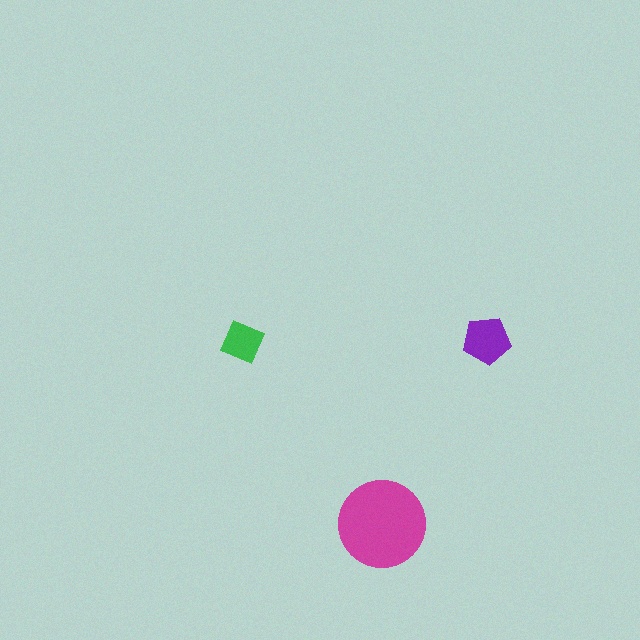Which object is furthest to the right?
The purple pentagon is rightmost.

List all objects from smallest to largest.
The green diamond, the purple pentagon, the magenta circle.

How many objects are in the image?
There are 3 objects in the image.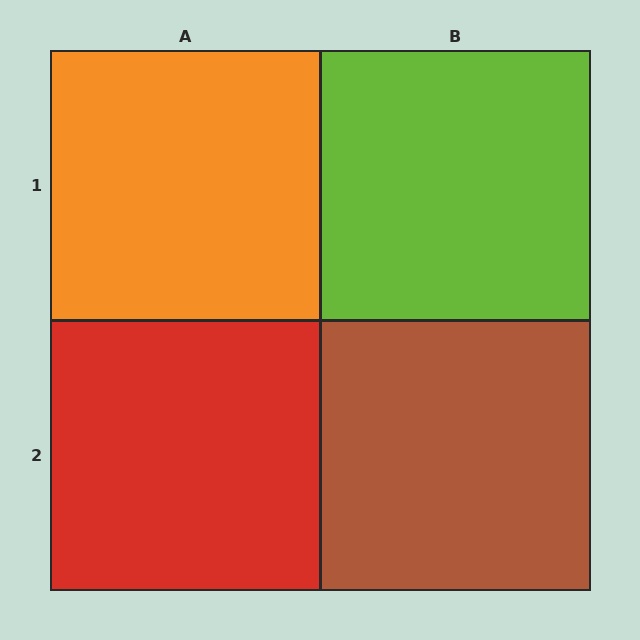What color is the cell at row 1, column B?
Lime.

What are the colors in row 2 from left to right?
Red, brown.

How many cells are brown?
1 cell is brown.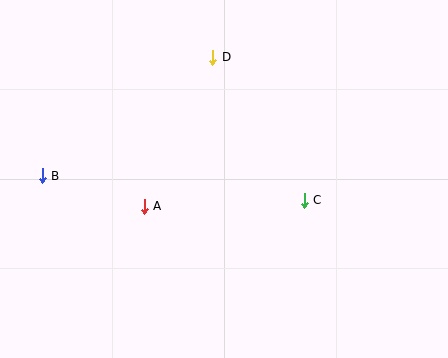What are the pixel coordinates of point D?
Point D is at (213, 57).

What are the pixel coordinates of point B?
Point B is at (42, 176).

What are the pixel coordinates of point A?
Point A is at (144, 206).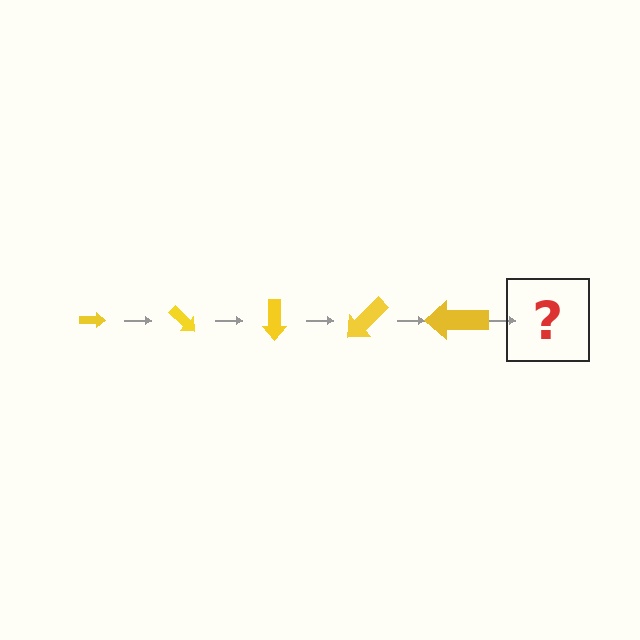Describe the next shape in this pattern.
It should be an arrow, larger than the previous one and rotated 225 degrees from the start.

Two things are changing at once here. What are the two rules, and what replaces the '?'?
The two rules are that the arrow grows larger each step and it rotates 45 degrees each step. The '?' should be an arrow, larger than the previous one and rotated 225 degrees from the start.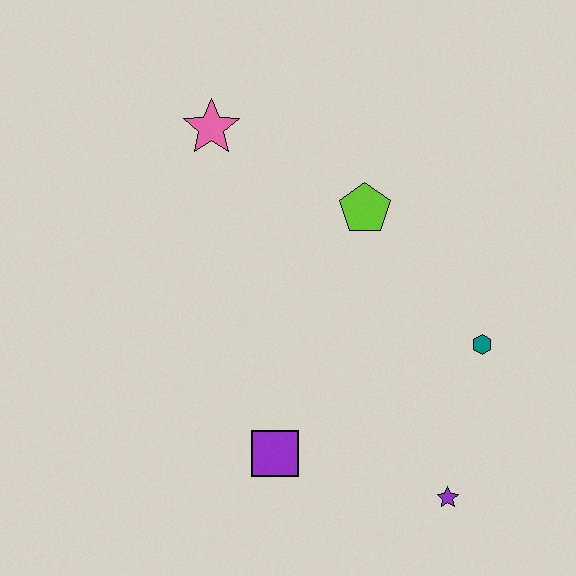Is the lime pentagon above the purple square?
Yes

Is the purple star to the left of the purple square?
No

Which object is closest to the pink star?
The lime pentagon is closest to the pink star.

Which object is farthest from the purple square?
The pink star is farthest from the purple square.